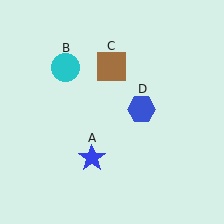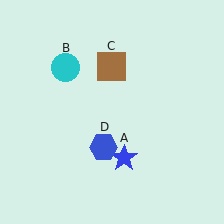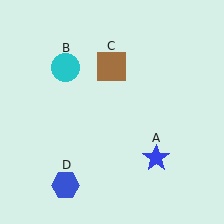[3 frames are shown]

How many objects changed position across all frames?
2 objects changed position: blue star (object A), blue hexagon (object D).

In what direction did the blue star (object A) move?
The blue star (object A) moved right.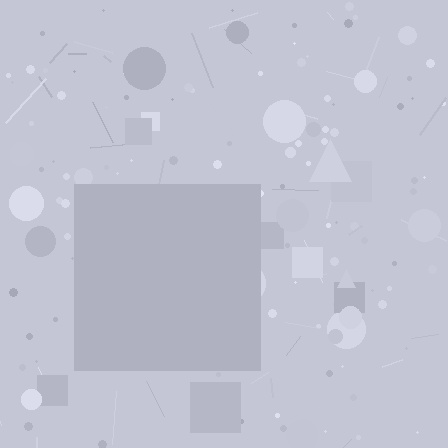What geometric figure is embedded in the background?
A square is embedded in the background.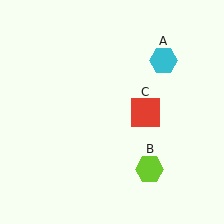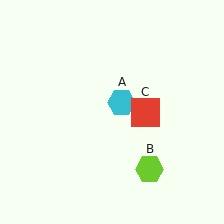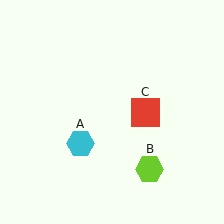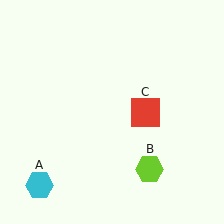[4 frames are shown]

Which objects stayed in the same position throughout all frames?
Lime hexagon (object B) and red square (object C) remained stationary.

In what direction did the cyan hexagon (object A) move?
The cyan hexagon (object A) moved down and to the left.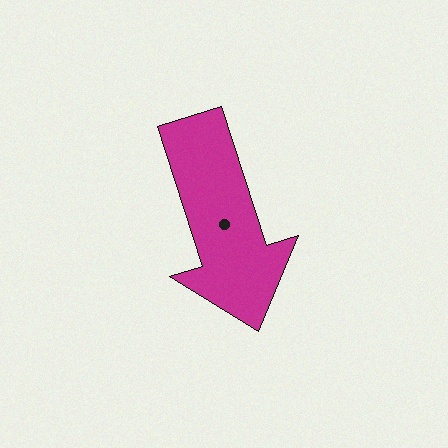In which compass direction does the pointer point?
South.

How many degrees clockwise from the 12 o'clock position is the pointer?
Approximately 162 degrees.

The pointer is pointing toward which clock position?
Roughly 5 o'clock.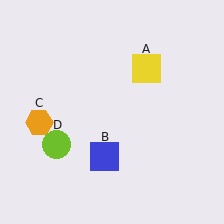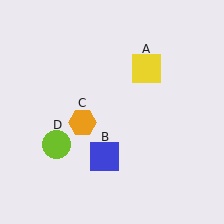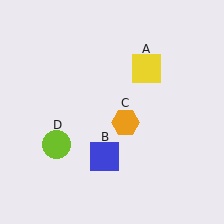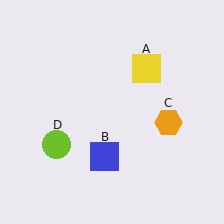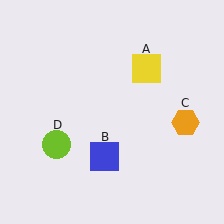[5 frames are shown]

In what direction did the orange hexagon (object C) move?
The orange hexagon (object C) moved right.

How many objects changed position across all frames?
1 object changed position: orange hexagon (object C).